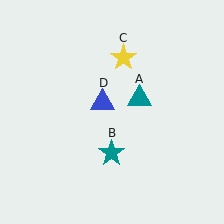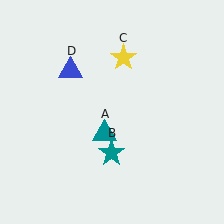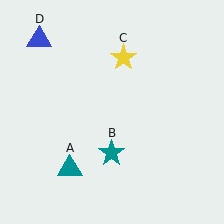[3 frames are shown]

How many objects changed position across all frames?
2 objects changed position: teal triangle (object A), blue triangle (object D).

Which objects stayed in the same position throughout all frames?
Teal star (object B) and yellow star (object C) remained stationary.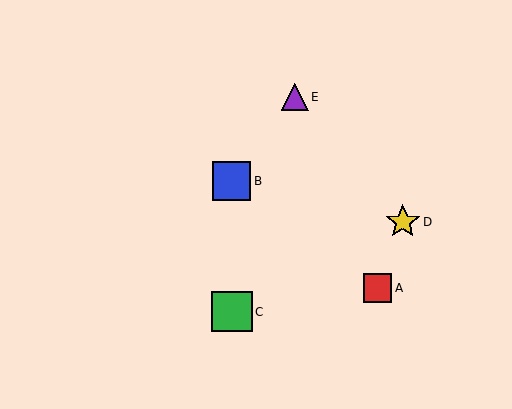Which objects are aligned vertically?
Objects B, C are aligned vertically.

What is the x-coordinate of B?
Object B is at x≈232.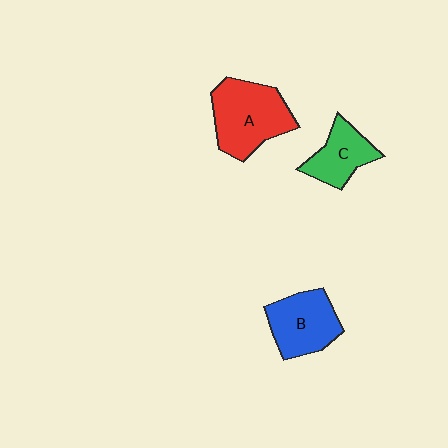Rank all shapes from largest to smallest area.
From largest to smallest: A (red), B (blue), C (green).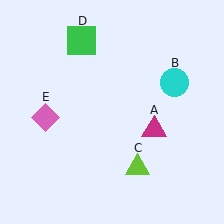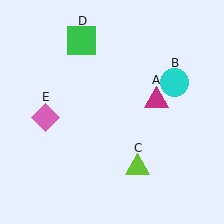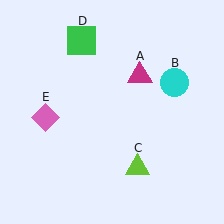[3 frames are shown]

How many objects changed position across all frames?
1 object changed position: magenta triangle (object A).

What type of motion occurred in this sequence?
The magenta triangle (object A) rotated counterclockwise around the center of the scene.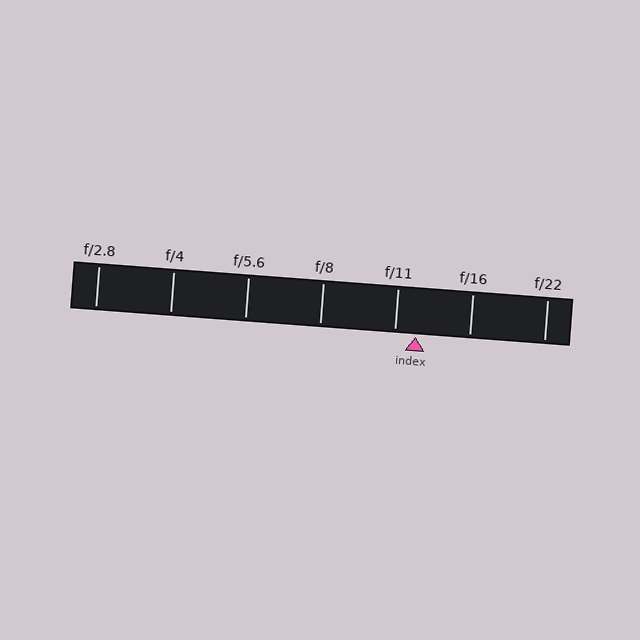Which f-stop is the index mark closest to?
The index mark is closest to f/11.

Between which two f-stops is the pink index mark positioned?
The index mark is between f/11 and f/16.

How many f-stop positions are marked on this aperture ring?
There are 7 f-stop positions marked.